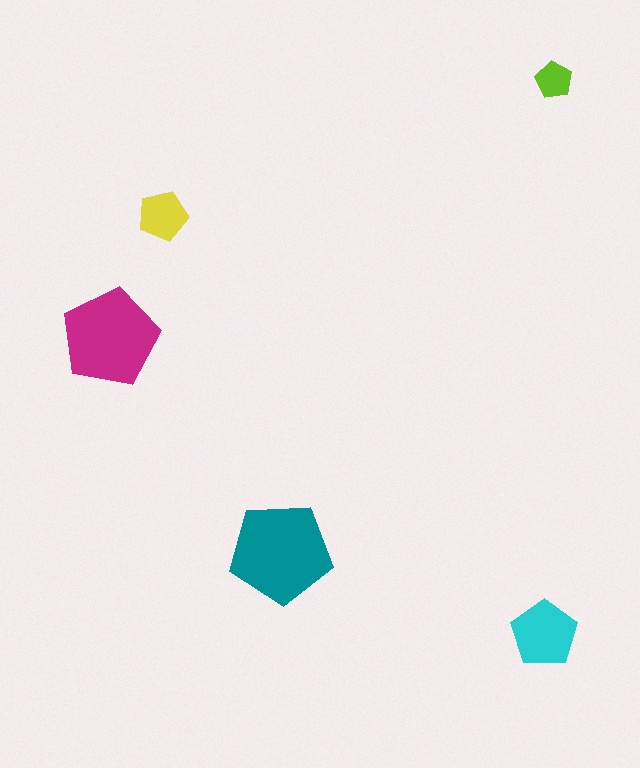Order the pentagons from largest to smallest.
the teal one, the magenta one, the cyan one, the yellow one, the lime one.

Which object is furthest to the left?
The magenta pentagon is leftmost.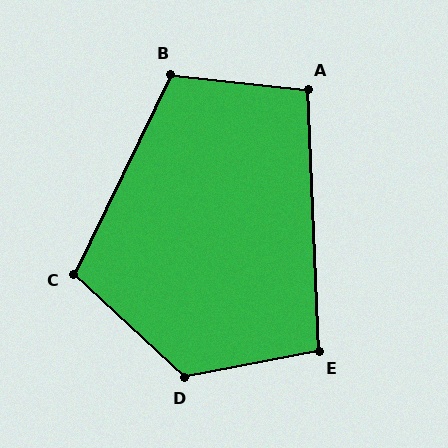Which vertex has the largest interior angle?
D, at approximately 126 degrees.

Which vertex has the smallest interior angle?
A, at approximately 99 degrees.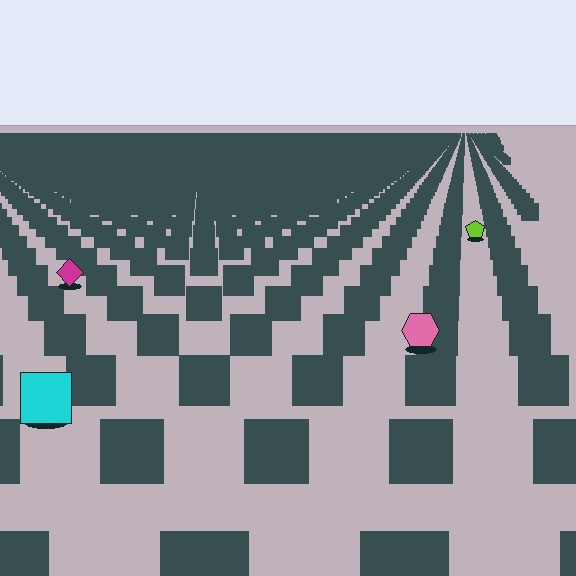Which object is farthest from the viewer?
The lime pentagon is farthest from the viewer. It appears smaller and the ground texture around it is denser.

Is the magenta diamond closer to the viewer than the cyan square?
No. The cyan square is closer — you can tell from the texture gradient: the ground texture is coarser near it.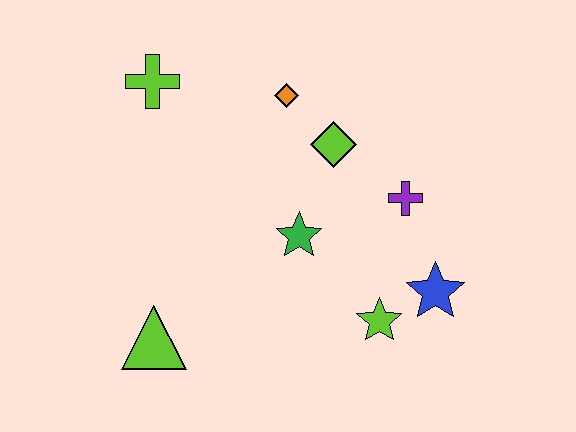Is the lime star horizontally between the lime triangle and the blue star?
Yes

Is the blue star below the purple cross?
Yes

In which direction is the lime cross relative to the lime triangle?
The lime cross is above the lime triangle.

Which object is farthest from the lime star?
The lime cross is farthest from the lime star.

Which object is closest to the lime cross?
The orange diamond is closest to the lime cross.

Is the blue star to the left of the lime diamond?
No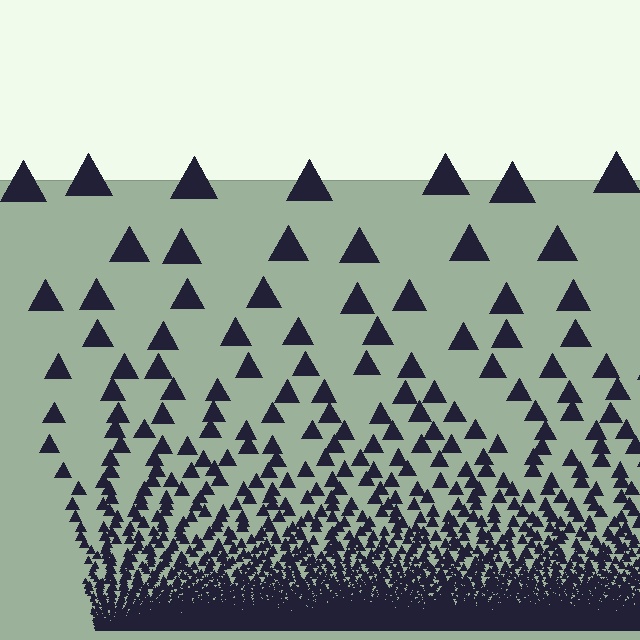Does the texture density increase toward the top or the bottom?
Density increases toward the bottom.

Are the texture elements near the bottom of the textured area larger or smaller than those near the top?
Smaller. The gradient is inverted — elements near the bottom are smaller and denser.